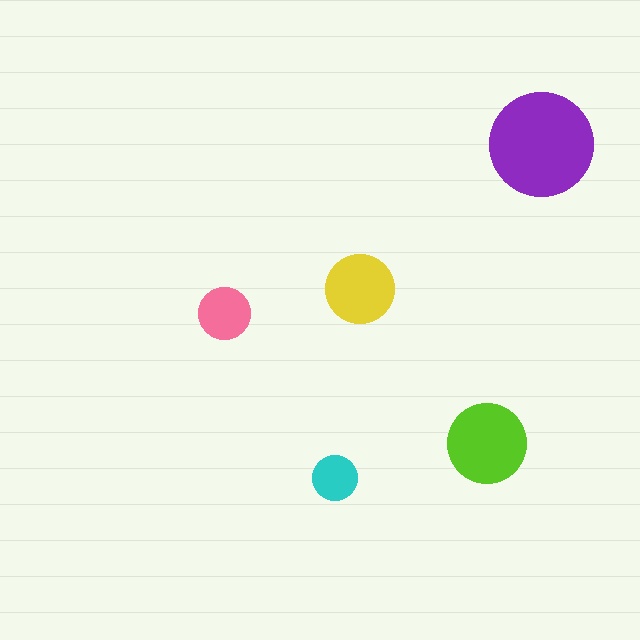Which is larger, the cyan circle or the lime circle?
The lime one.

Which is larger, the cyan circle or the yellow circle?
The yellow one.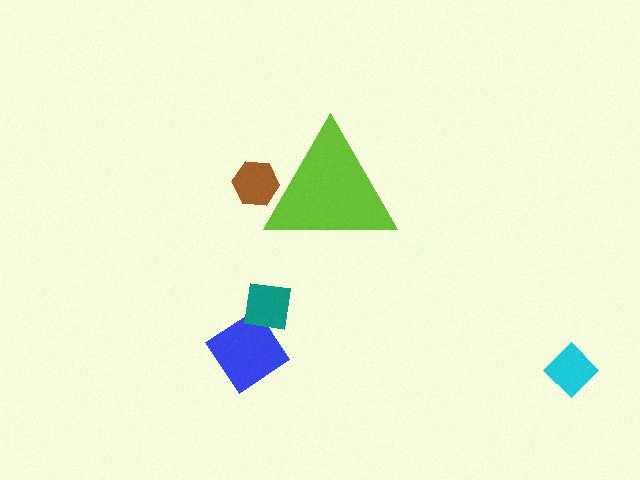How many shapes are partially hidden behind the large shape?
1 shape is partially hidden.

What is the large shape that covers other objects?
A lime triangle.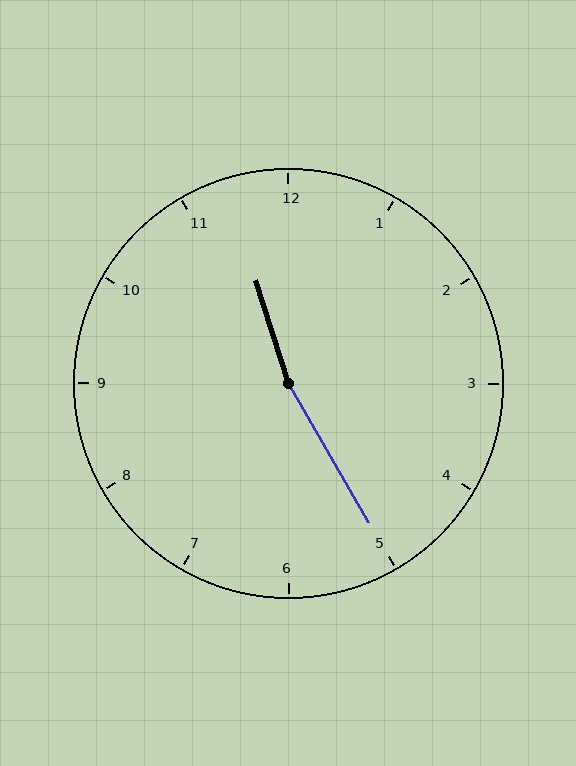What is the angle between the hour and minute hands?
Approximately 168 degrees.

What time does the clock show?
11:25.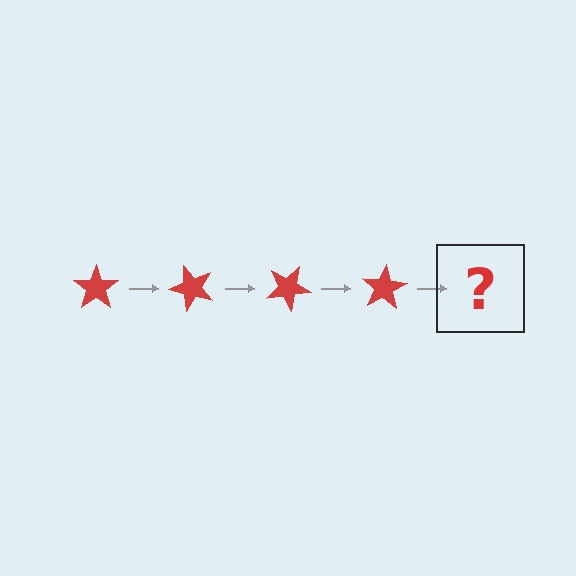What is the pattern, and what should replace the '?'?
The pattern is that the star rotates 50 degrees each step. The '?' should be a red star rotated 200 degrees.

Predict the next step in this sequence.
The next step is a red star rotated 200 degrees.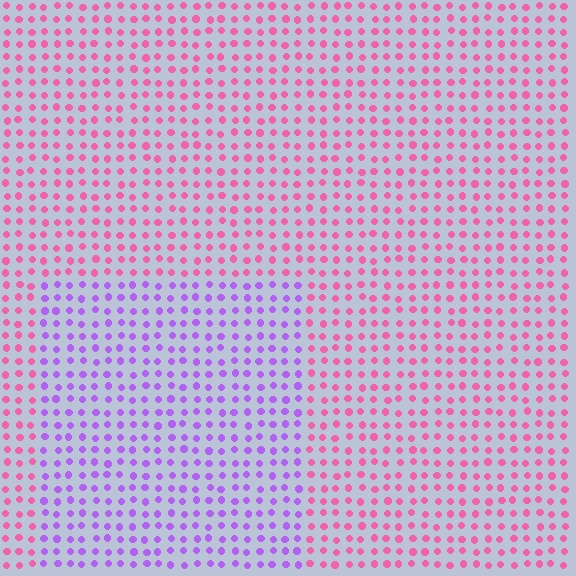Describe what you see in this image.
The image is filled with small pink elements in a uniform arrangement. A rectangle-shaped region is visible where the elements are tinted to a slightly different hue, forming a subtle color boundary.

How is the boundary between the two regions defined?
The boundary is defined purely by a slight shift in hue (about 55 degrees). Spacing, size, and orientation are identical on both sides.